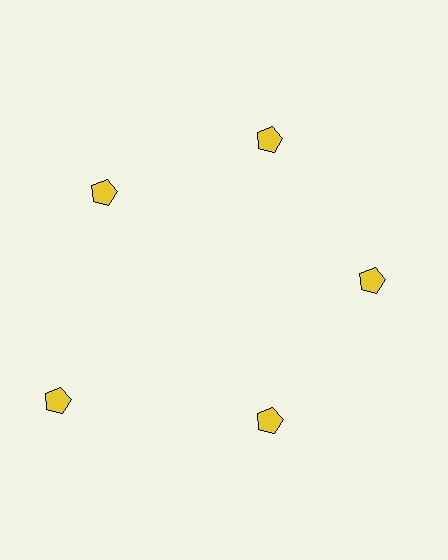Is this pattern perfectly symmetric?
No. The 5 yellow pentagons are arranged in a ring, but one element near the 8 o'clock position is pushed outward from the center, breaking the 5-fold rotational symmetry.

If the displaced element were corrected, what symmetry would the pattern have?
It would have 5-fold rotational symmetry — the pattern would map onto itself every 72 degrees.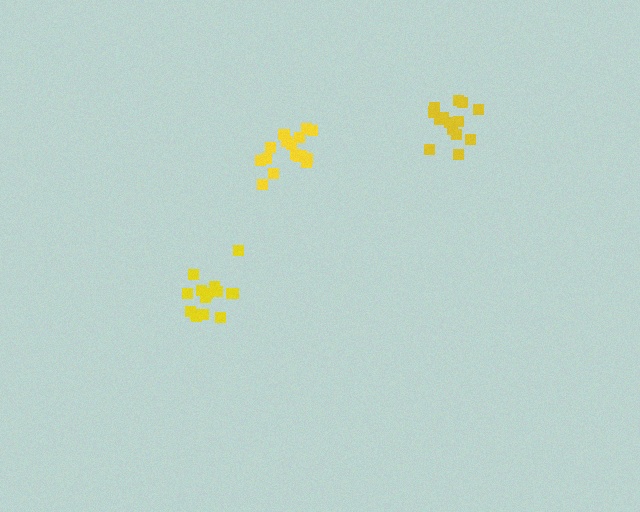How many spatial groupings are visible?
There are 3 spatial groupings.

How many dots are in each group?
Group 1: 14 dots, Group 2: 16 dots, Group 3: 16 dots (46 total).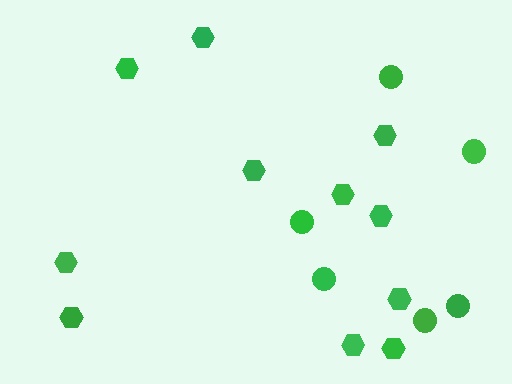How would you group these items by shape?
There are 2 groups: one group of hexagons (11) and one group of circles (6).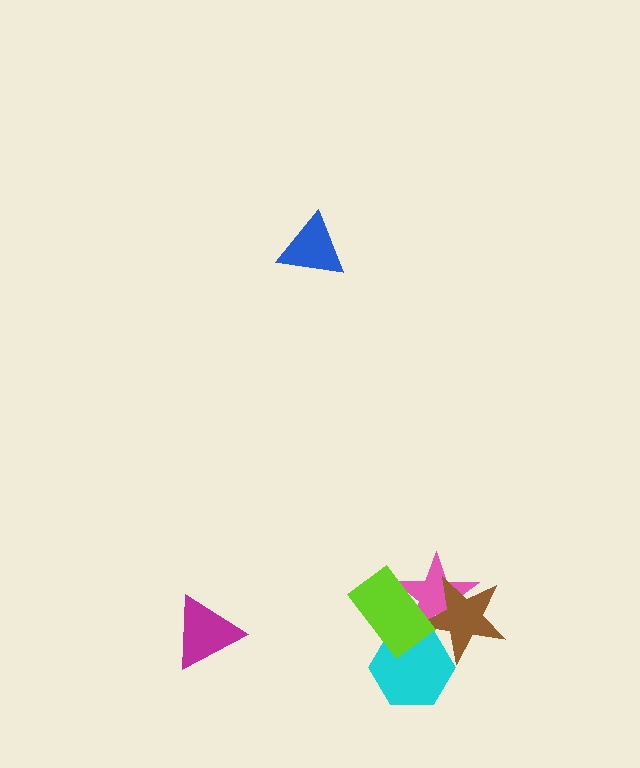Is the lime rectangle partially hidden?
No, no other shape covers it.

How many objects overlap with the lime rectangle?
3 objects overlap with the lime rectangle.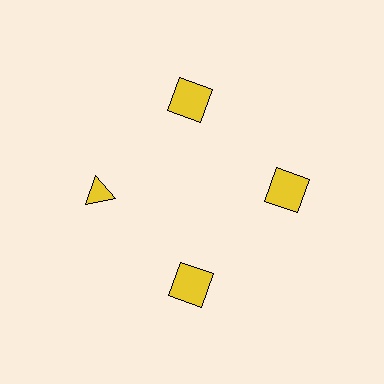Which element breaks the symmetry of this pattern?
The yellow triangle at roughly the 9 o'clock position breaks the symmetry. All other shapes are yellow squares.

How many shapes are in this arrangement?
There are 4 shapes arranged in a ring pattern.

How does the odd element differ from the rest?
It has a different shape: triangle instead of square.